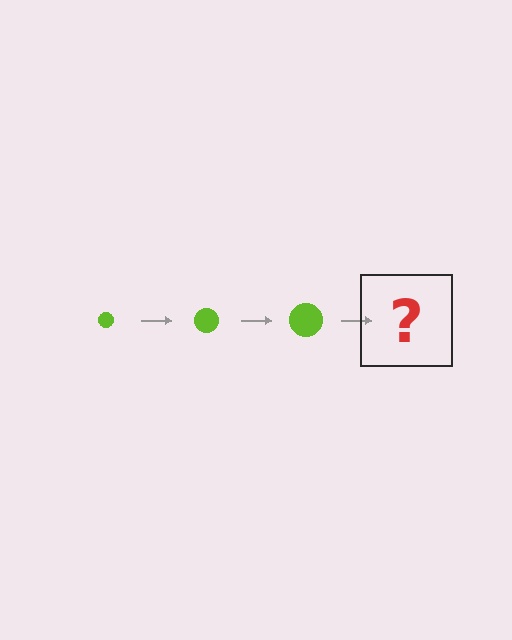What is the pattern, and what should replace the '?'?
The pattern is that the circle gets progressively larger each step. The '?' should be a lime circle, larger than the previous one.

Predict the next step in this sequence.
The next step is a lime circle, larger than the previous one.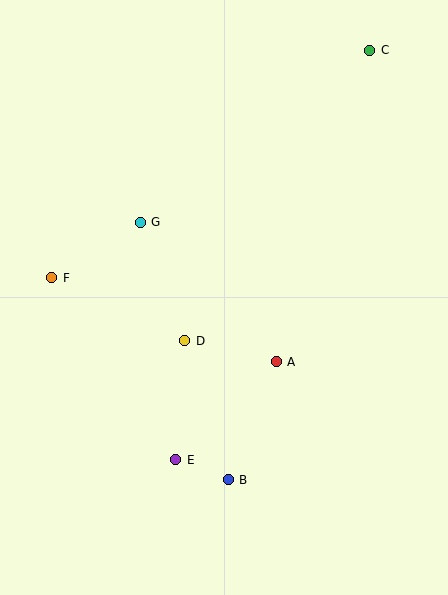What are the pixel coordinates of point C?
Point C is at (370, 50).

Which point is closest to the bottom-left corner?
Point E is closest to the bottom-left corner.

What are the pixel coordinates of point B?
Point B is at (228, 480).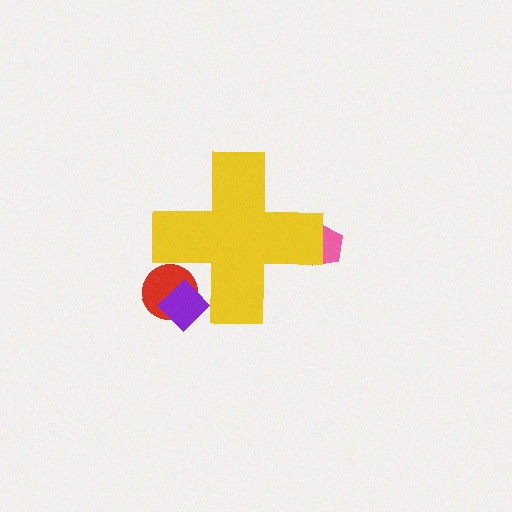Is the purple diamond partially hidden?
Yes, the purple diamond is partially hidden behind the yellow cross.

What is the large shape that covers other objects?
A yellow cross.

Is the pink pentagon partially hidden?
Yes, the pink pentagon is partially hidden behind the yellow cross.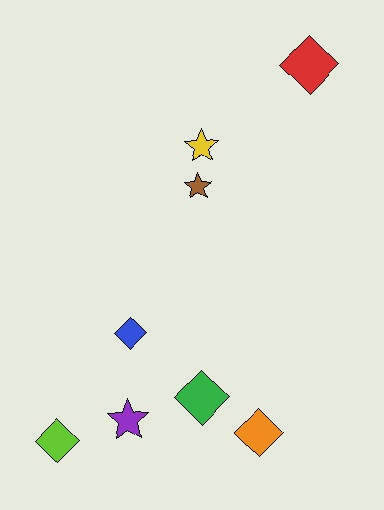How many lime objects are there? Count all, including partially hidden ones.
There is 1 lime object.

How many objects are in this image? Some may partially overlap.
There are 8 objects.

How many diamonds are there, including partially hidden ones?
There are 5 diamonds.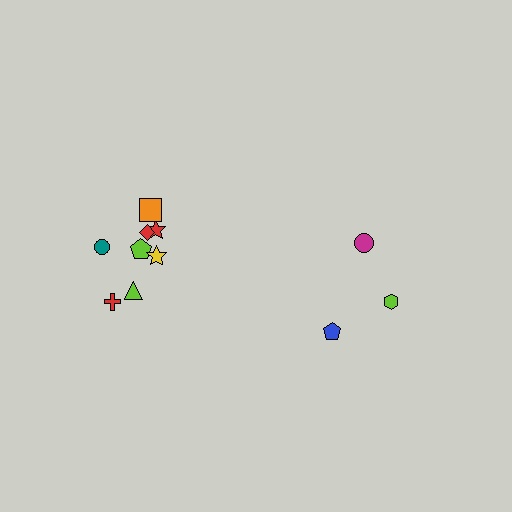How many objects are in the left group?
There are 8 objects.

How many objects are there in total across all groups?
There are 11 objects.